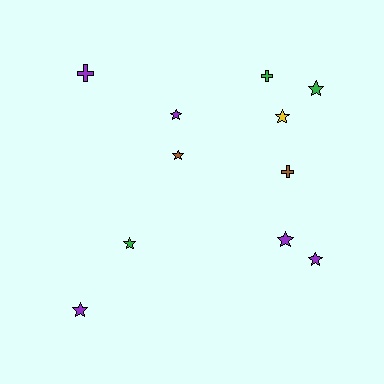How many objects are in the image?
There are 11 objects.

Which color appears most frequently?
Purple, with 5 objects.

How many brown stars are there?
There is 1 brown star.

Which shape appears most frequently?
Star, with 8 objects.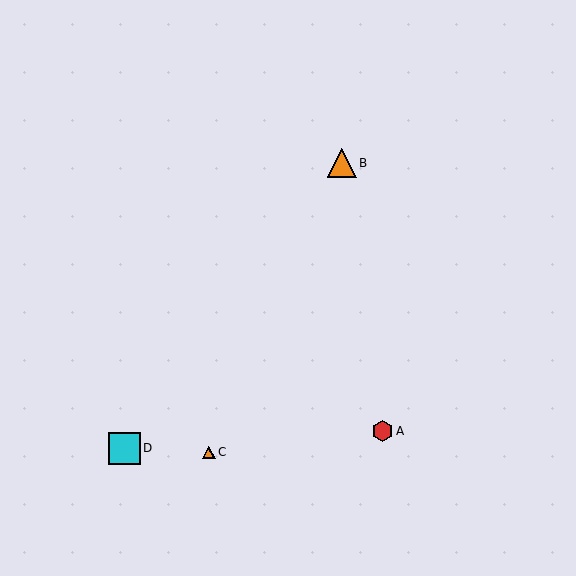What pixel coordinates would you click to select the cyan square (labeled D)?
Click at (124, 448) to select the cyan square D.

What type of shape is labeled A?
Shape A is a red hexagon.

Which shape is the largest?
The cyan square (labeled D) is the largest.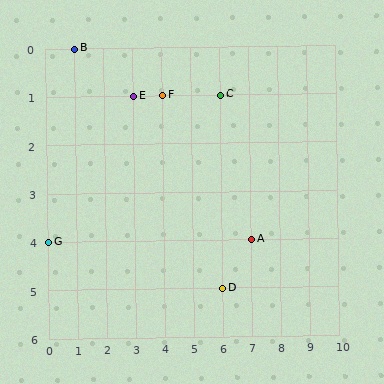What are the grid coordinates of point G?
Point G is at grid coordinates (0, 4).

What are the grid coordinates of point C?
Point C is at grid coordinates (6, 1).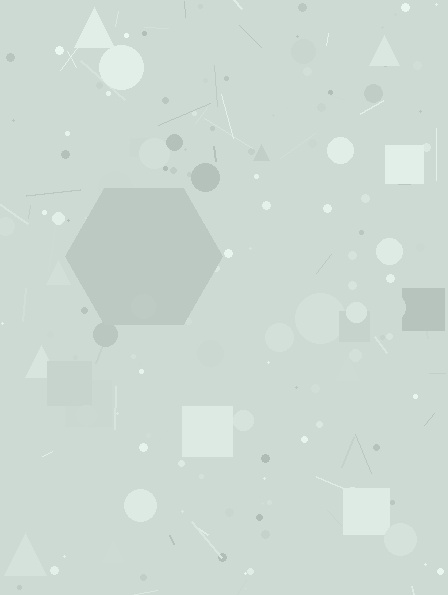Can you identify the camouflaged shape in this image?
The camouflaged shape is a hexagon.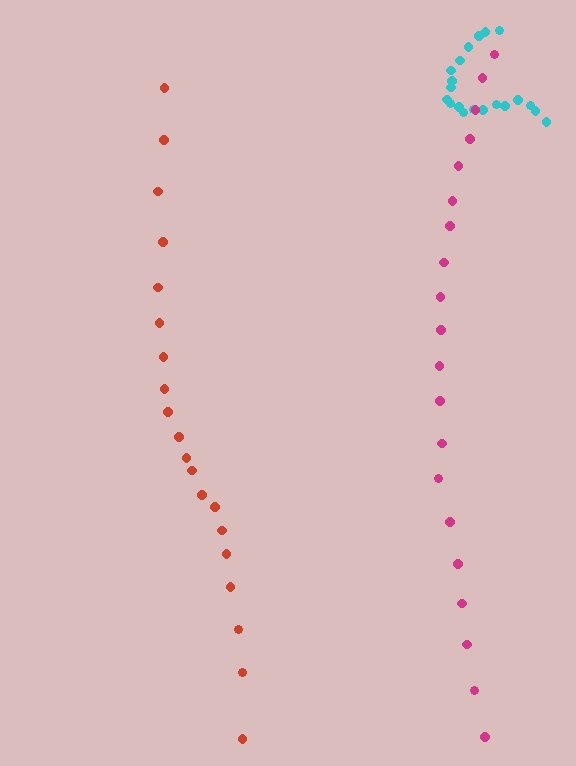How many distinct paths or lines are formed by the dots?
There are 3 distinct paths.